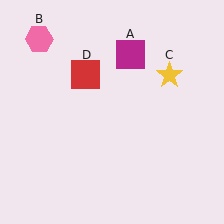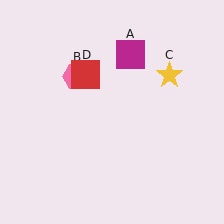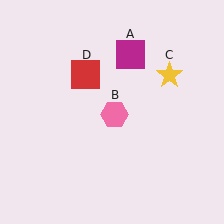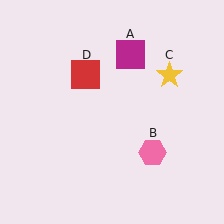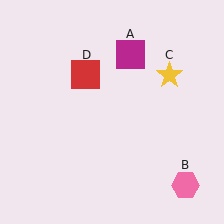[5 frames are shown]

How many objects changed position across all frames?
1 object changed position: pink hexagon (object B).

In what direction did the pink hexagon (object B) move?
The pink hexagon (object B) moved down and to the right.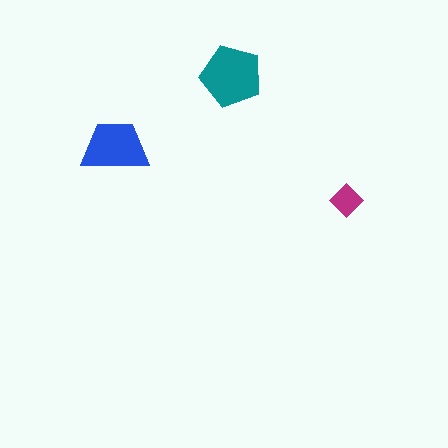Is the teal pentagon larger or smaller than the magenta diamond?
Larger.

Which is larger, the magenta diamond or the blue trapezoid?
The blue trapezoid.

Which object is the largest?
The teal pentagon.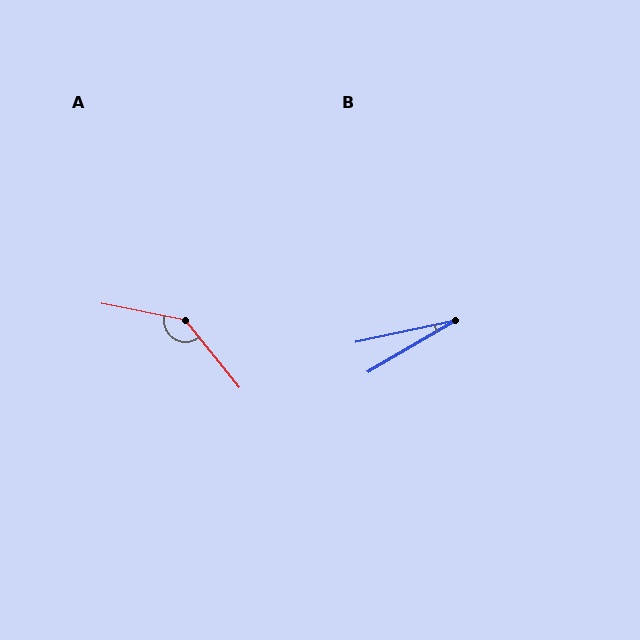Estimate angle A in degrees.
Approximately 140 degrees.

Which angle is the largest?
A, at approximately 140 degrees.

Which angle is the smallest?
B, at approximately 18 degrees.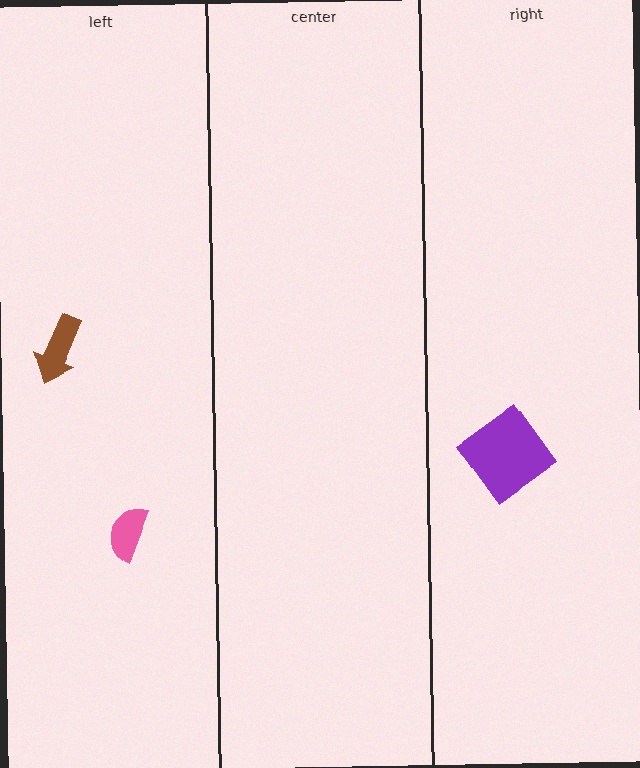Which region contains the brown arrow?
The left region.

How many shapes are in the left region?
2.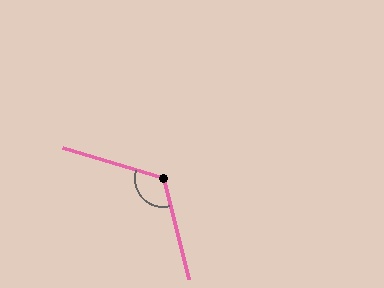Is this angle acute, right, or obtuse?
It is obtuse.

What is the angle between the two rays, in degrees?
Approximately 121 degrees.